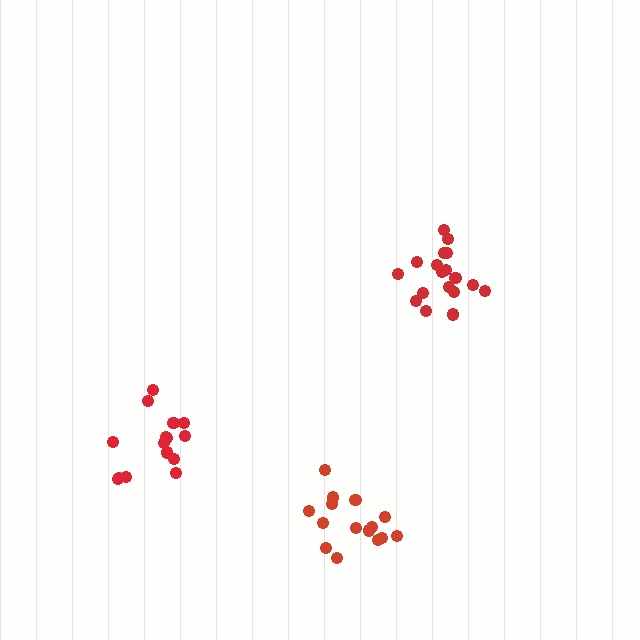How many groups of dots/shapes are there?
There are 3 groups.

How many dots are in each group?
Group 1: 18 dots, Group 2: 15 dots, Group 3: 16 dots (49 total).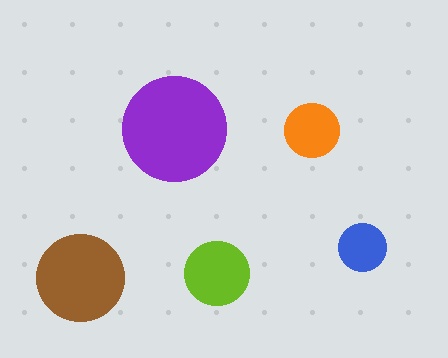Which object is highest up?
The purple circle is topmost.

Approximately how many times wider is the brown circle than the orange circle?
About 1.5 times wider.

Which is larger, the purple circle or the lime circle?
The purple one.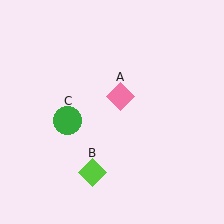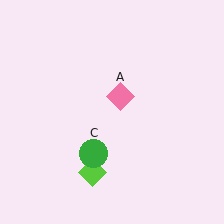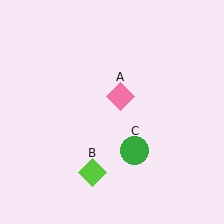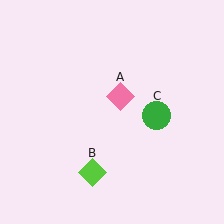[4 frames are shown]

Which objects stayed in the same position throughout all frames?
Pink diamond (object A) and lime diamond (object B) remained stationary.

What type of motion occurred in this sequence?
The green circle (object C) rotated counterclockwise around the center of the scene.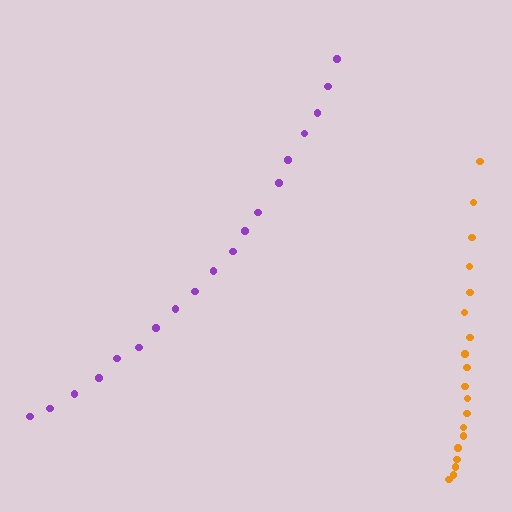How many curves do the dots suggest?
There are 2 distinct paths.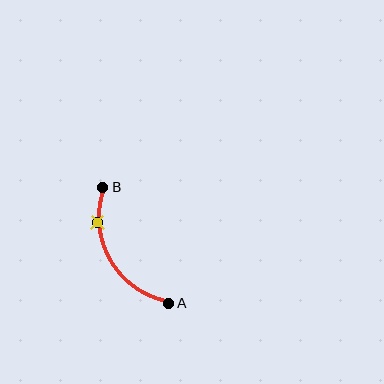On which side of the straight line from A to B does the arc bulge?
The arc bulges to the left of the straight line connecting A and B.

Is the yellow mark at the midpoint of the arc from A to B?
No. The yellow mark lies on the arc but is closer to endpoint B. The arc midpoint would be at the point on the curve equidistant along the arc from both A and B.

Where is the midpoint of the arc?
The arc midpoint is the point on the curve farthest from the straight line joining A and B. It sits to the left of that line.